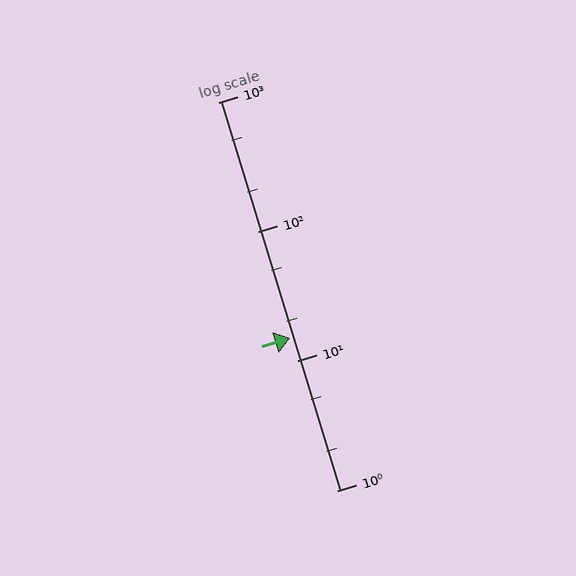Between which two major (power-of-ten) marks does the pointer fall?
The pointer is between 10 and 100.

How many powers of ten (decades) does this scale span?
The scale spans 3 decades, from 1 to 1000.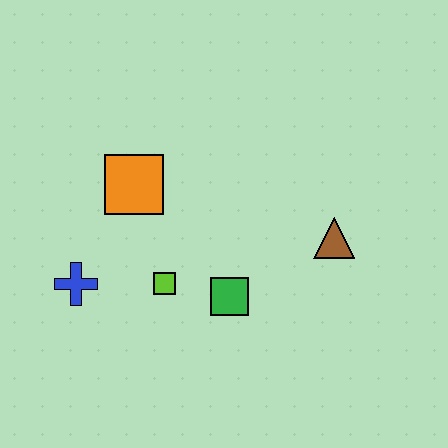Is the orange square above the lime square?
Yes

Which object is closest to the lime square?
The green square is closest to the lime square.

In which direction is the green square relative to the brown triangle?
The green square is to the left of the brown triangle.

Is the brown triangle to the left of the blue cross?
No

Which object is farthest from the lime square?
The brown triangle is farthest from the lime square.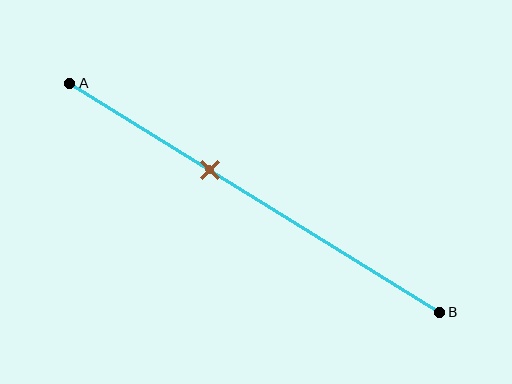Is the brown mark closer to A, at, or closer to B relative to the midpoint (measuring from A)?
The brown mark is closer to point A than the midpoint of segment AB.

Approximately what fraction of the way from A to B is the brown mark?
The brown mark is approximately 40% of the way from A to B.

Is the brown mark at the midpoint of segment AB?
No, the mark is at about 40% from A, not at the 50% midpoint.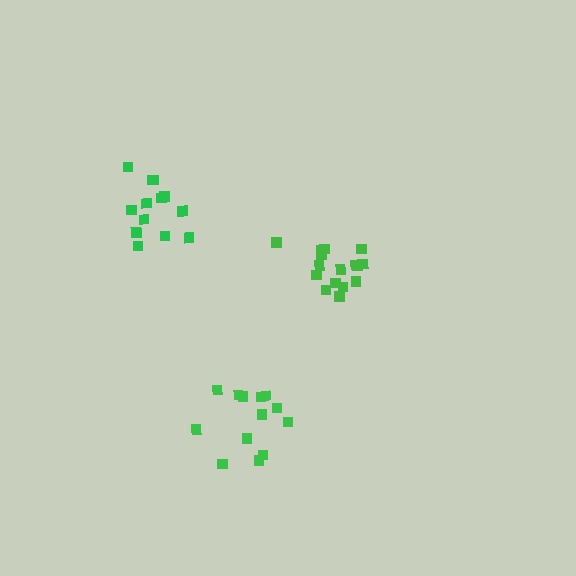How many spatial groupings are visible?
There are 3 spatial groupings.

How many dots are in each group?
Group 1: 16 dots, Group 2: 13 dots, Group 3: 14 dots (43 total).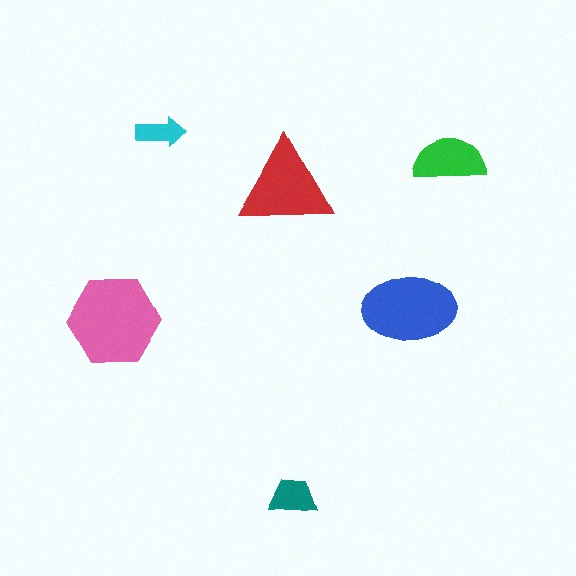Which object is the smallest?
The cyan arrow.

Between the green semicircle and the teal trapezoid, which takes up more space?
The green semicircle.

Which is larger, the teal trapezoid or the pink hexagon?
The pink hexagon.